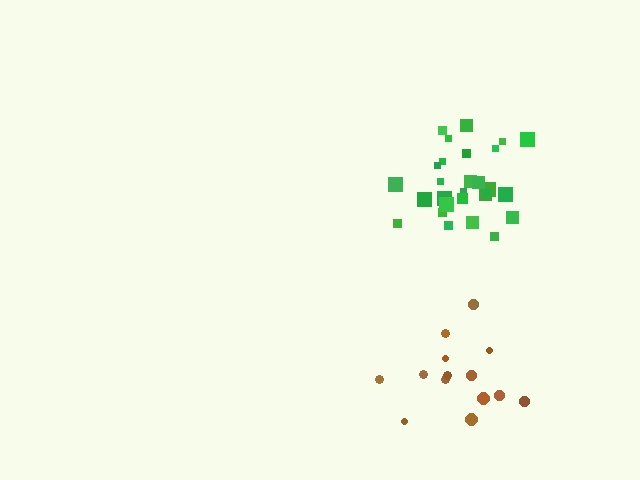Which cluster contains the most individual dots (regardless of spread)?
Green (31).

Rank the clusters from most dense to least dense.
green, brown.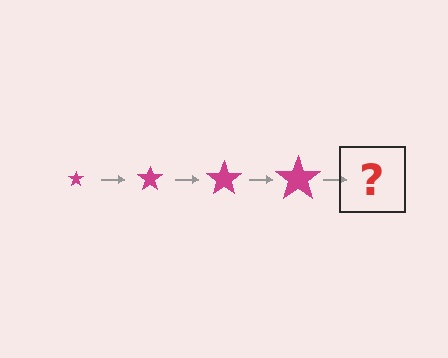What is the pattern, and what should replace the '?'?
The pattern is that the star gets progressively larger each step. The '?' should be a magenta star, larger than the previous one.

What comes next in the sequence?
The next element should be a magenta star, larger than the previous one.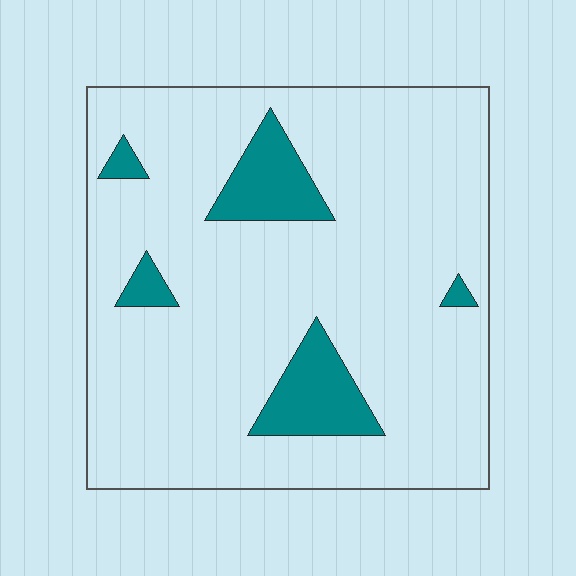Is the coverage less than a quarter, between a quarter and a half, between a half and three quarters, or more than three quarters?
Less than a quarter.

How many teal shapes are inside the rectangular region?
5.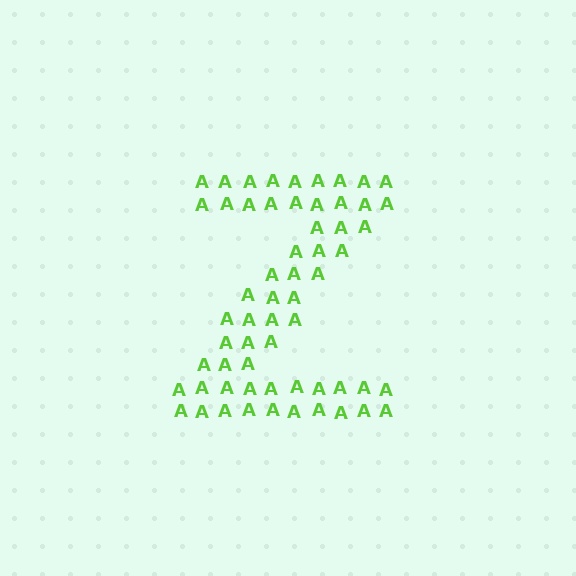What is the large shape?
The large shape is the letter Z.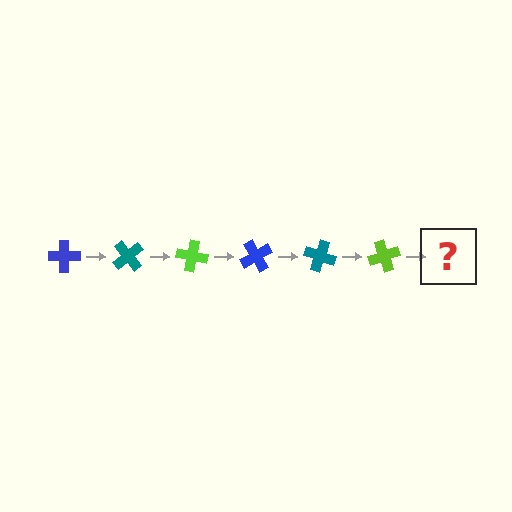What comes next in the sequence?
The next element should be a blue cross, rotated 300 degrees from the start.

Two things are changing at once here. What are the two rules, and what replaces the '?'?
The two rules are that it rotates 50 degrees each step and the color cycles through blue, teal, and lime. The '?' should be a blue cross, rotated 300 degrees from the start.